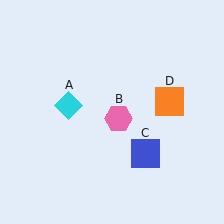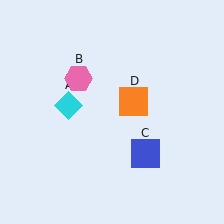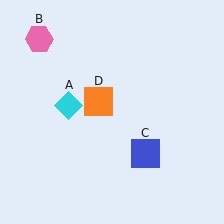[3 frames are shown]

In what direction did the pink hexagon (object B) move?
The pink hexagon (object B) moved up and to the left.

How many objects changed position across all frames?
2 objects changed position: pink hexagon (object B), orange square (object D).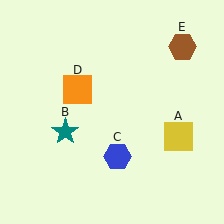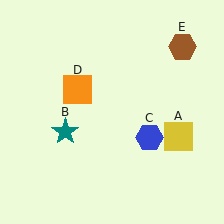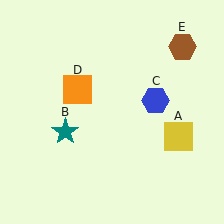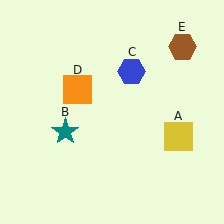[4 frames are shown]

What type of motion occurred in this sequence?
The blue hexagon (object C) rotated counterclockwise around the center of the scene.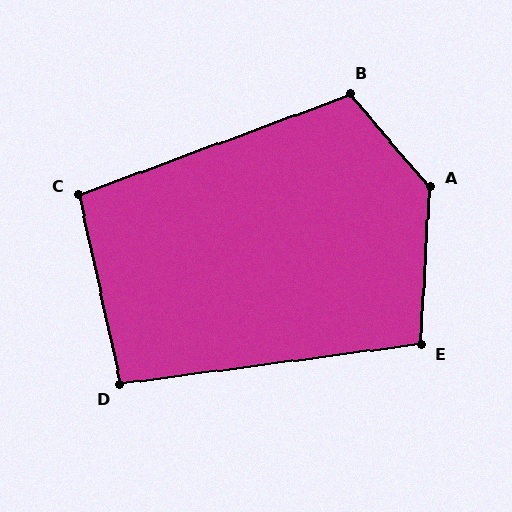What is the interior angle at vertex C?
Approximately 98 degrees (obtuse).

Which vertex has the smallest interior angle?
D, at approximately 95 degrees.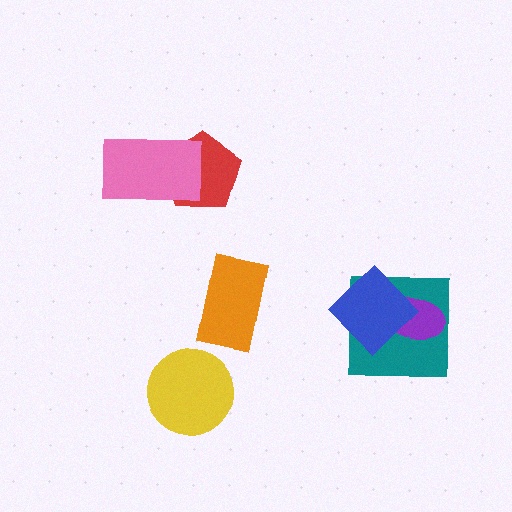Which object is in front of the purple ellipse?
The blue diamond is in front of the purple ellipse.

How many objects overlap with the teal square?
2 objects overlap with the teal square.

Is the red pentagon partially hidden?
Yes, it is partially covered by another shape.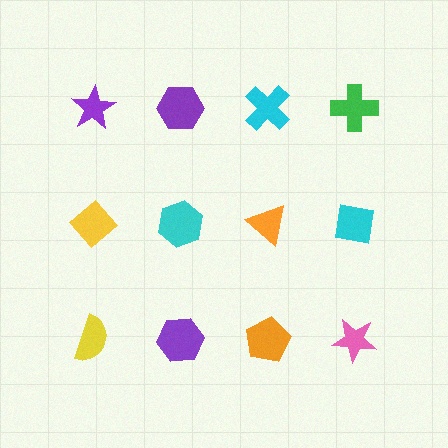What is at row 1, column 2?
A purple hexagon.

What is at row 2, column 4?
A cyan square.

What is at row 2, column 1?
A yellow diamond.